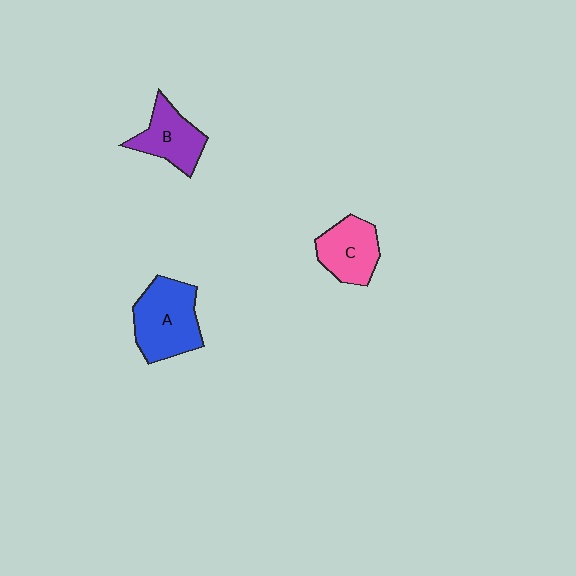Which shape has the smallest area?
Shape B (purple).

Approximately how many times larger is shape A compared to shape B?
Approximately 1.4 times.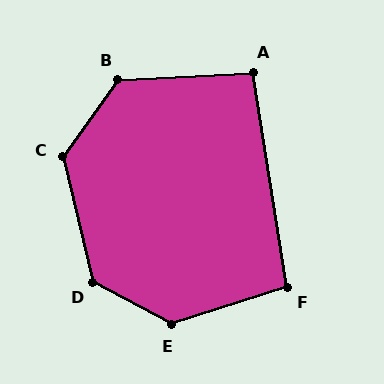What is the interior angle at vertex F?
Approximately 99 degrees (obtuse).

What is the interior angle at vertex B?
Approximately 129 degrees (obtuse).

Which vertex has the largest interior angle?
E, at approximately 134 degrees.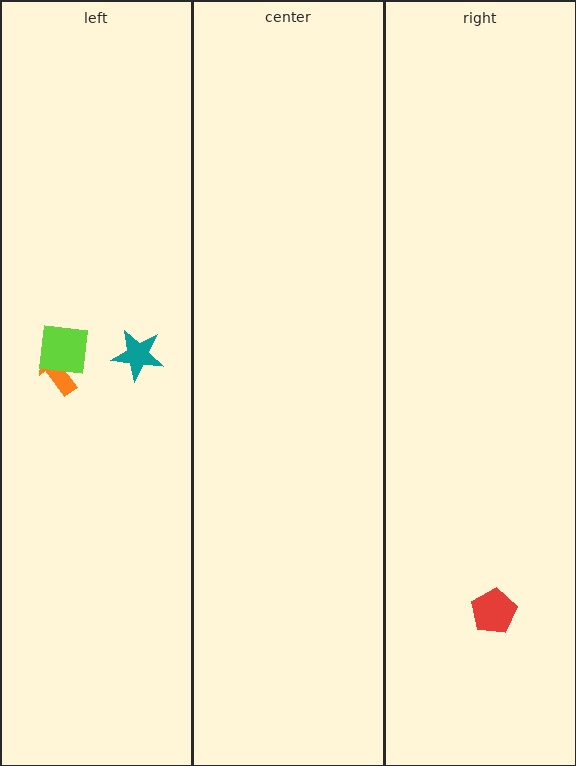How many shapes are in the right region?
1.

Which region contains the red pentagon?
The right region.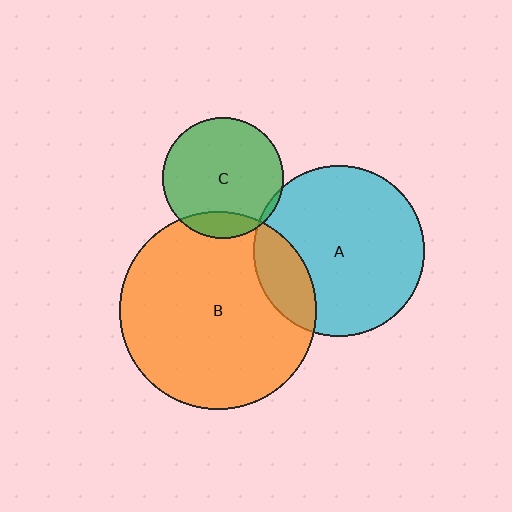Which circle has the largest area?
Circle B (orange).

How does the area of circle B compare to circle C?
Approximately 2.7 times.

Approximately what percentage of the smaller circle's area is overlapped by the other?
Approximately 5%.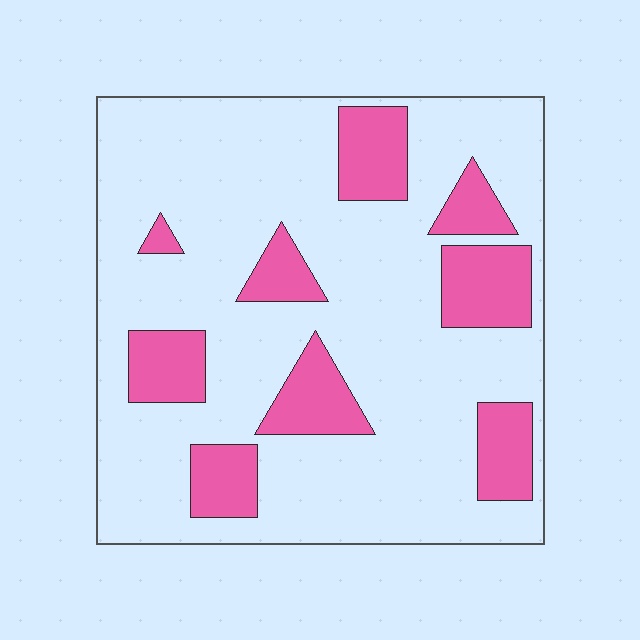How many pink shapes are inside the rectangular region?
9.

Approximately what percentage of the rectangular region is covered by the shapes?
Approximately 25%.